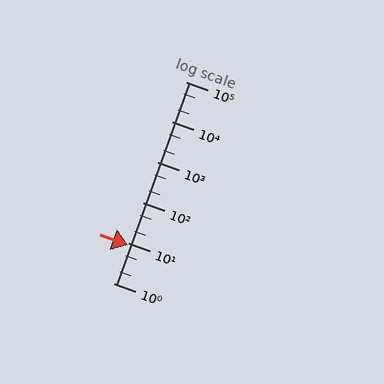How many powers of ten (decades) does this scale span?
The scale spans 5 decades, from 1 to 100000.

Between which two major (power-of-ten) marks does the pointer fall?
The pointer is between 1 and 10.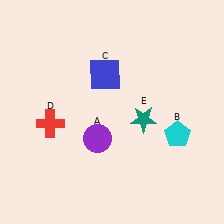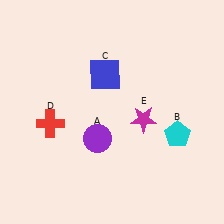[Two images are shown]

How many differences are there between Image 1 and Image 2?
There is 1 difference between the two images.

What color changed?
The star (E) changed from teal in Image 1 to magenta in Image 2.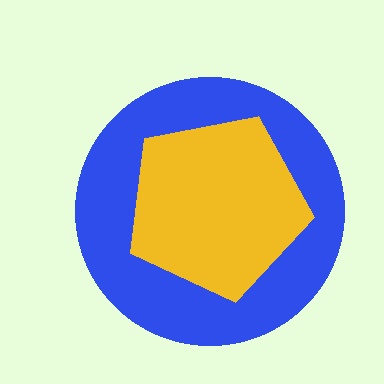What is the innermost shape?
The yellow pentagon.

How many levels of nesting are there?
2.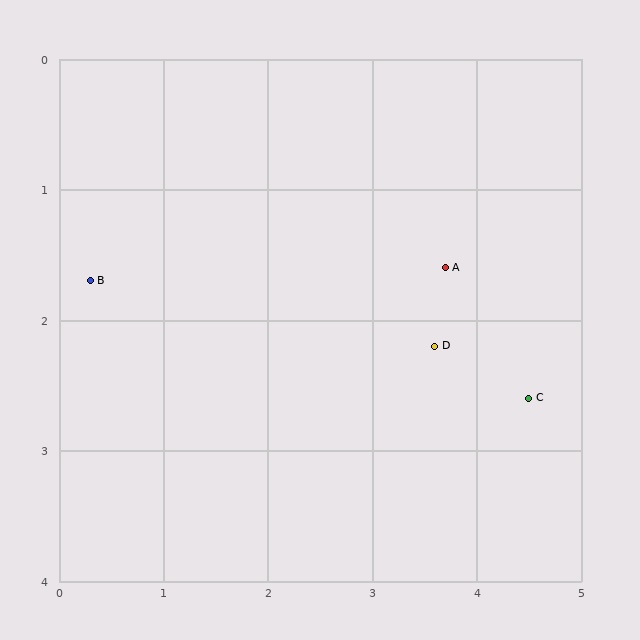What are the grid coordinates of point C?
Point C is at approximately (4.5, 2.6).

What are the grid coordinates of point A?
Point A is at approximately (3.7, 1.6).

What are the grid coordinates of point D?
Point D is at approximately (3.6, 2.2).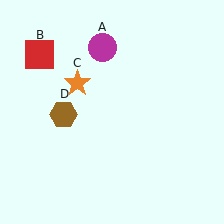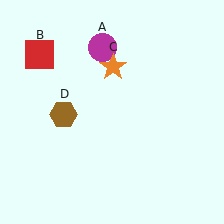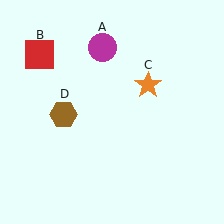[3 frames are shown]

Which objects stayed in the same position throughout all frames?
Magenta circle (object A) and red square (object B) and brown hexagon (object D) remained stationary.